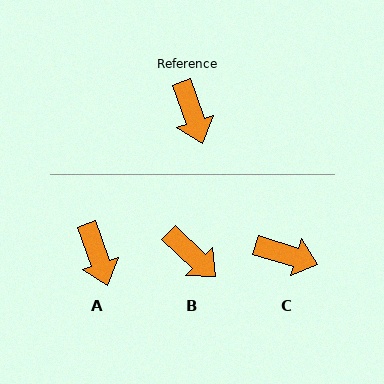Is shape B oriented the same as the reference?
No, it is off by about 27 degrees.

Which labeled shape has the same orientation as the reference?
A.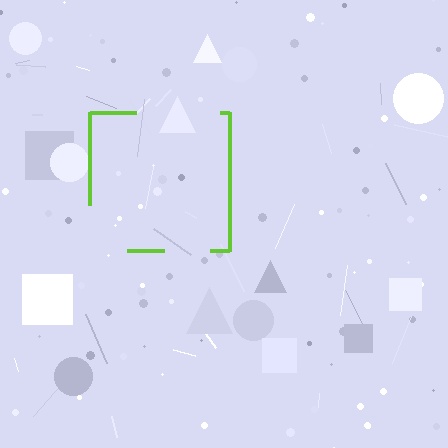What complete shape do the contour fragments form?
The contour fragments form a square.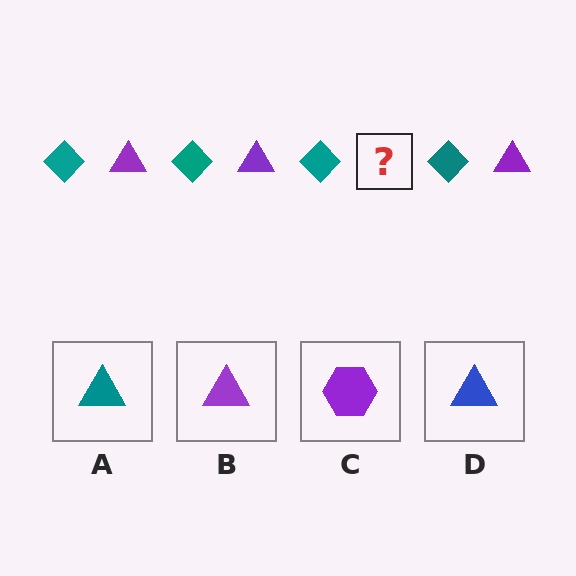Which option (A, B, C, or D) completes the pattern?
B.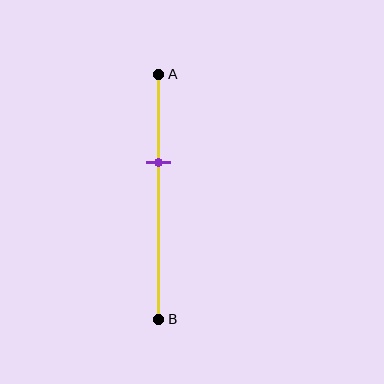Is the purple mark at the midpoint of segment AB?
No, the mark is at about 35% from A, not at the 50% midpoint.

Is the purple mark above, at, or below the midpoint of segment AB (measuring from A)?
The purple mark is above the midpoint of segment AB.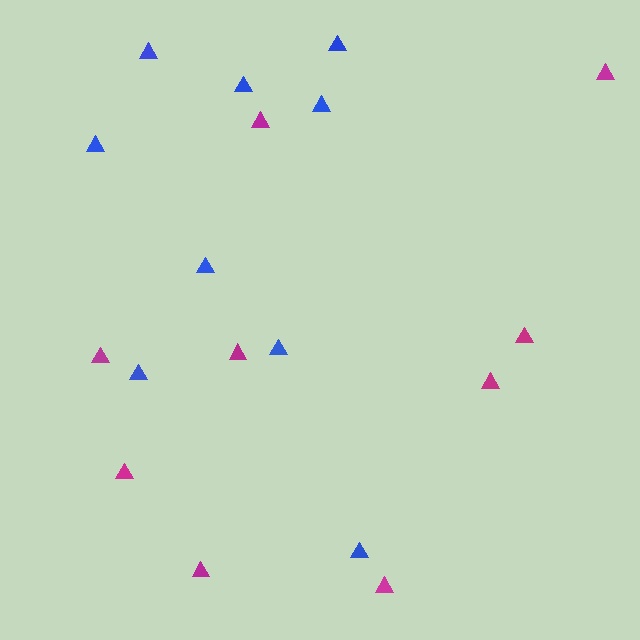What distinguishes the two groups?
There are 2 groups: one group of magenta triangles (9) and one group of blue triangles (9).